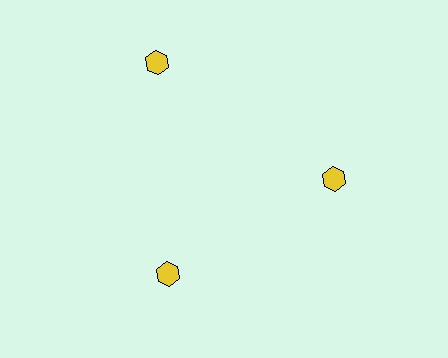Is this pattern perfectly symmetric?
No. The 3 yellow hexagons are arranged in a ring, but one element near the 11 o'clock position is pushed outward from the center, breaking the 3-fold rotational symmetry.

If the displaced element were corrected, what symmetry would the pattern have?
It would have 3-fold rotational symmetry — the pattern would map onto itself every 120 degrees.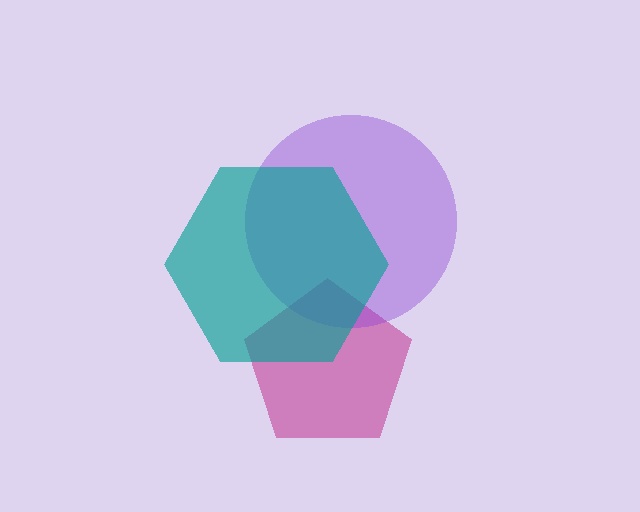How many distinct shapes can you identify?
There are 3 distinct shapes: a magenta pentagon, a purple circle, a teal hexagon.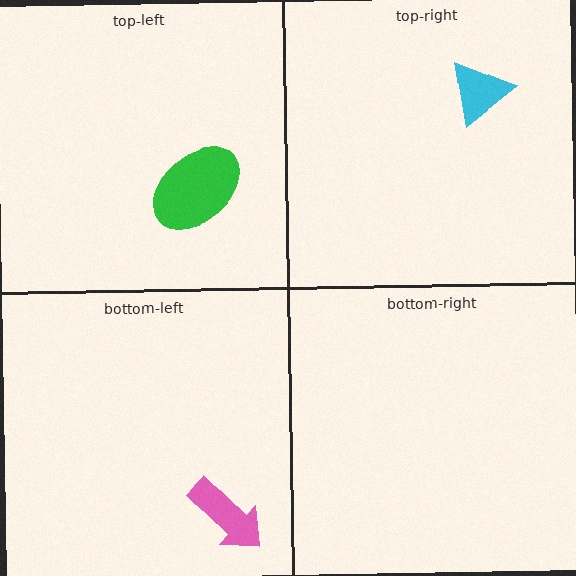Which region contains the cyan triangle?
The top-right region.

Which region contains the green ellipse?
The top-left region.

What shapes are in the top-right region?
The cyan triangle.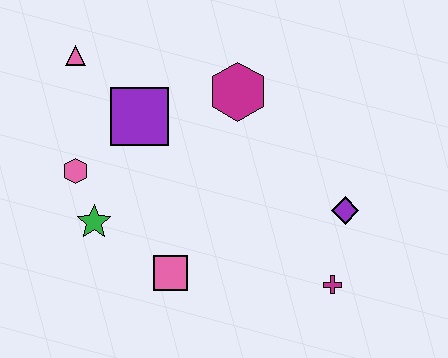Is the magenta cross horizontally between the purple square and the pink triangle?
No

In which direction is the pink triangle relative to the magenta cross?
The pink triangle is to the left of the magenta cross.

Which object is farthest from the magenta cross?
The pink triangle is farthest from the magenta cross.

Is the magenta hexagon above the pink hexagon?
Yes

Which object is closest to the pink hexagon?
The green star is closest to the pink hexagon.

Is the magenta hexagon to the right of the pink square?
Yes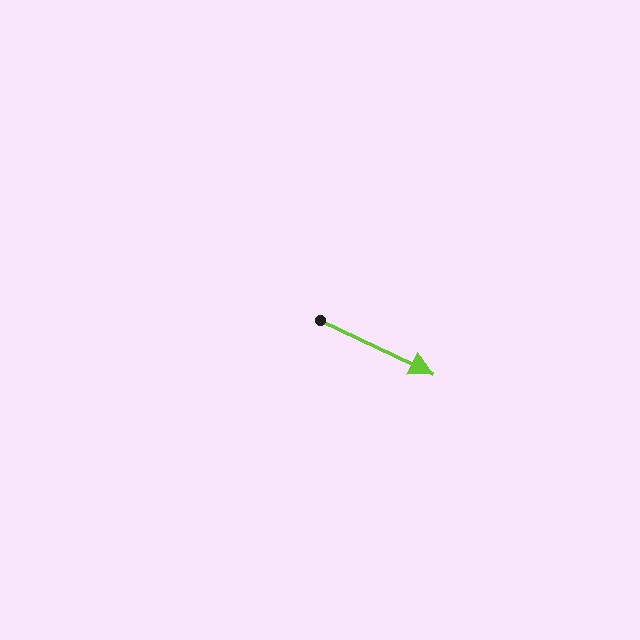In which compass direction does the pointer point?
Southeast.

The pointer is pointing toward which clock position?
Roughly 4 o'clock.